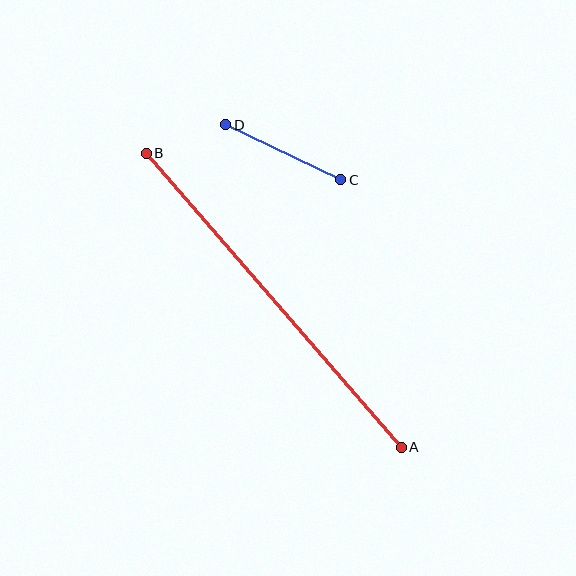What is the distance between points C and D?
The distance is approximately 127 pixels.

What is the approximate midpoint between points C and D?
The midpoint is at approximately (283, 152) pixels.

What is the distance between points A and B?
The distance is approximately 389 pixels.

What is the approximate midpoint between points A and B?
The midpoint is at approximately (274, 300) pixels.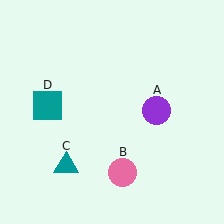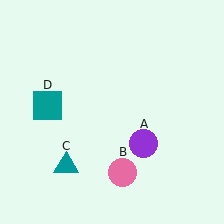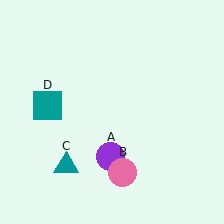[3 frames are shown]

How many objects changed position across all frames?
1 object changed position: purple circle (object A).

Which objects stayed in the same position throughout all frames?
Pink circle (object B) and teal triangle (object C) and teal square (object D) remained stationary.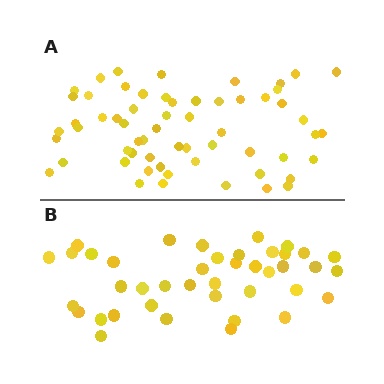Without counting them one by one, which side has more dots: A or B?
Region A (the top region) has more dots.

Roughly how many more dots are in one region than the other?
Region A has approximately 20 more dots than region B.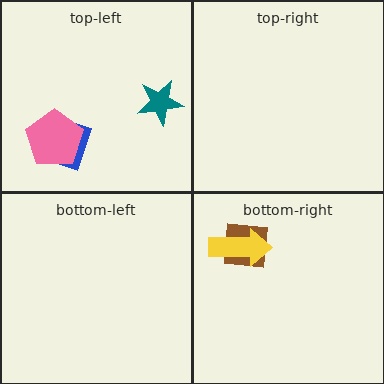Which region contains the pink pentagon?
The top-left region.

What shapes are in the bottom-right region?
The brown square, the yellow arrow.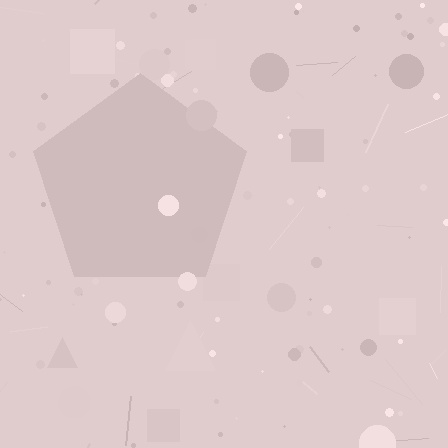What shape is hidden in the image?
A pentagon is hidden in the image.